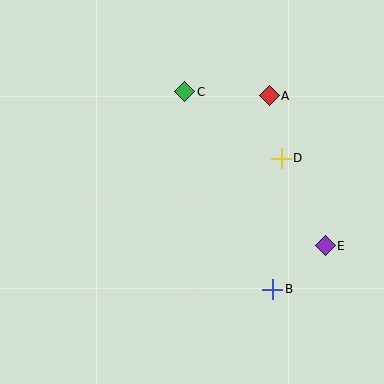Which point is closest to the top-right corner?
Point A is closest to the top-right corner.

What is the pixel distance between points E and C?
The distance between E and C is 209 pixels.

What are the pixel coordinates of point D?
Point D is at (281, 158).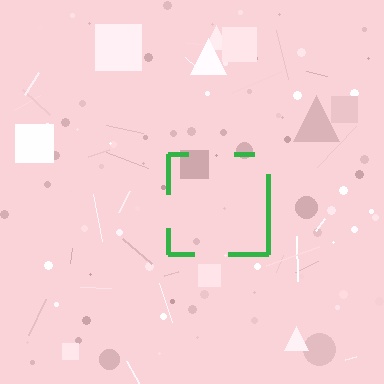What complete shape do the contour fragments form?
The contour fragments form a square.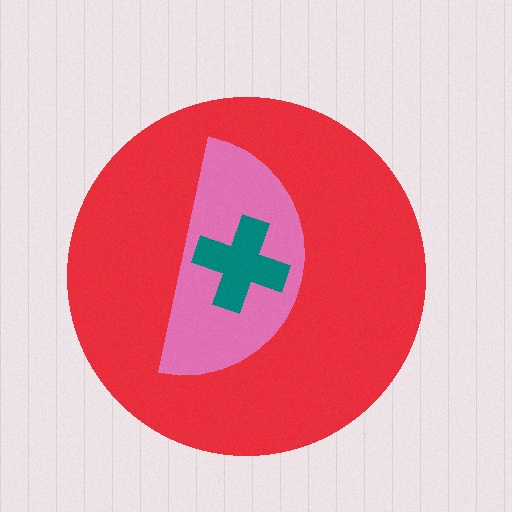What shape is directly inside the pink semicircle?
The teal cross.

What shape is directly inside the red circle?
The pink semicircle.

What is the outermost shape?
The red circle.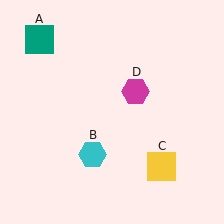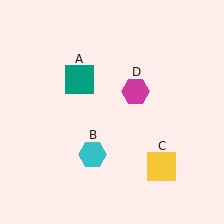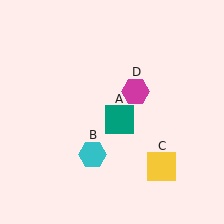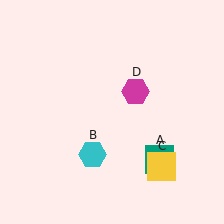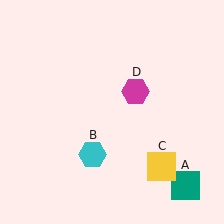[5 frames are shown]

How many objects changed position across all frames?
1 object changed position: teal square (object A).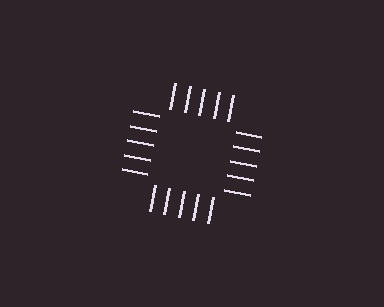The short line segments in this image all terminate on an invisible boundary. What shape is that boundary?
An illusory square — the line segments terminate on its edges but no continuous stroke is drawn.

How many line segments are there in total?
20 — 5 along each of the 4 edges.